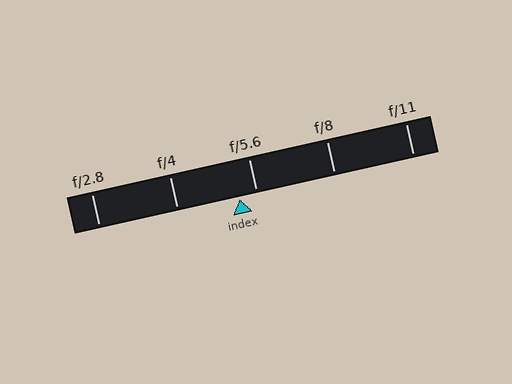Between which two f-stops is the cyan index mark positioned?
The index mark is between f/4 and f/5.6.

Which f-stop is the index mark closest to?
The index mark is closest to f/5.6.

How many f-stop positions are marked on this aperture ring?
There are 5 f-stop positions marked.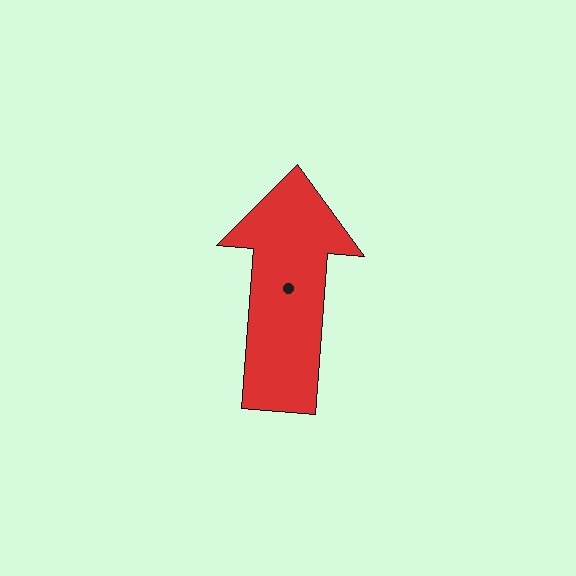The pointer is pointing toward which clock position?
Roughly 12 o'clock.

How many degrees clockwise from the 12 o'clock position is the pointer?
Approximately 4 degrees.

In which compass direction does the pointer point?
North.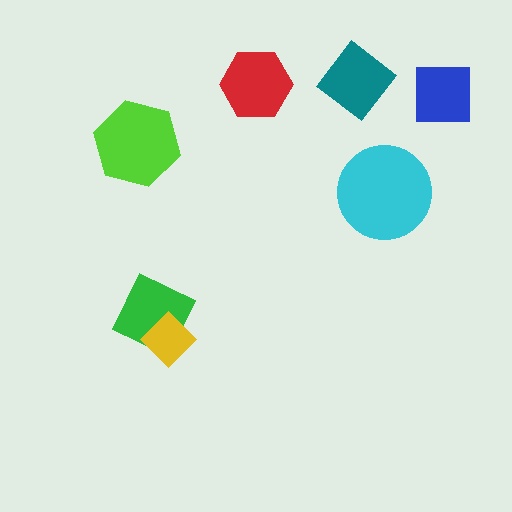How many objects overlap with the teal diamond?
0 objects overlap with the teal diamond.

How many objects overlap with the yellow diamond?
1 object overlaps with the yellow diamond.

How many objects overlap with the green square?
1 object overlaps with the green square.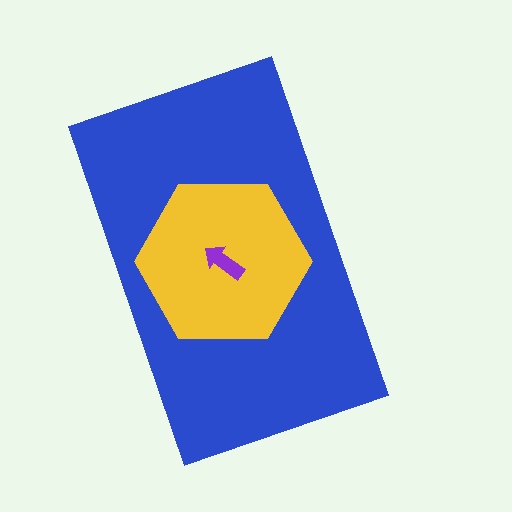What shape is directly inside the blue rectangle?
The yellow hexagon.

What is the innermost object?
The purple arrow.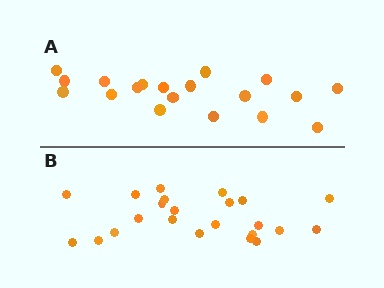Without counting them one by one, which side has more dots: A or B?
Region B (the bottom region) has more dots.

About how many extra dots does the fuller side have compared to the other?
Region B has about 4 more dots than region A.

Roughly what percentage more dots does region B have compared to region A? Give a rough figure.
About 20% more.